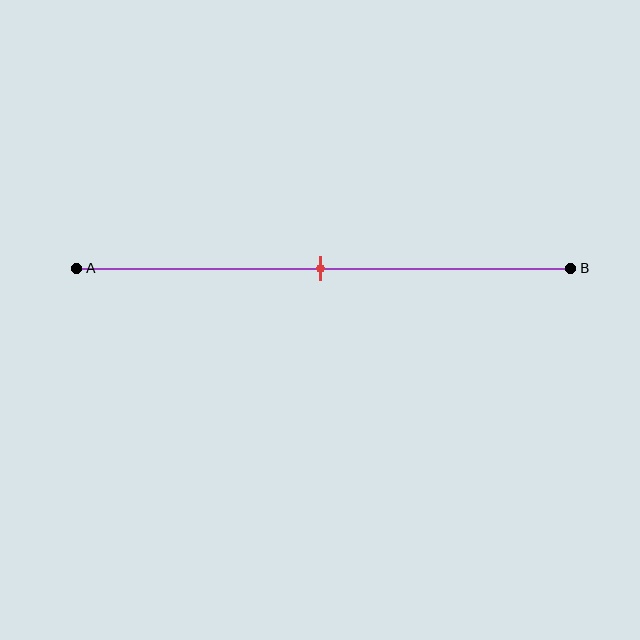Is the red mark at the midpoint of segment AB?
Yes, the mark is approximately at the midpoint.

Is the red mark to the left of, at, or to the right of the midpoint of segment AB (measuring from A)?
The red mark is approximately at the midpoint of segment AB.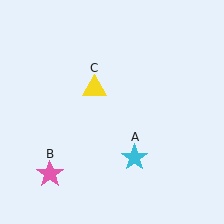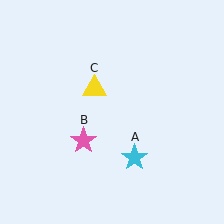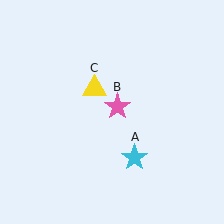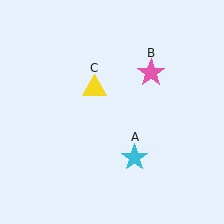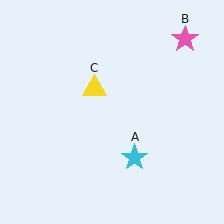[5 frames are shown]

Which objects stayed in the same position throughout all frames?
Cyan star (object A) and yellow triangle (object C) remained stationary.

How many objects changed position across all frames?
1 object changed position: pink star (object B).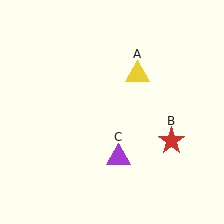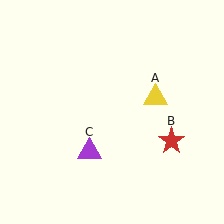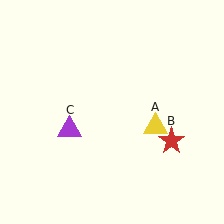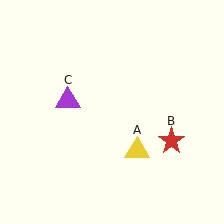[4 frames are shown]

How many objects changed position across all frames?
2 objects changed position: yellow triangle (object A), purple triangle (object C).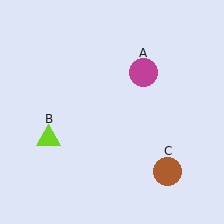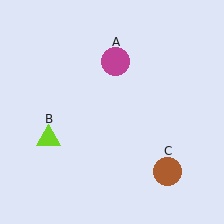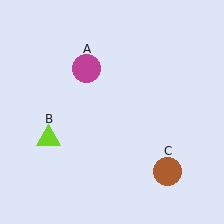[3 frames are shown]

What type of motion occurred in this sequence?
The magenta circle (object A) rotated counterclockwise around the center of the scene.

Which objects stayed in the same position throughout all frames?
Lime triangle (object B) and brown circle (object C) remained stationary.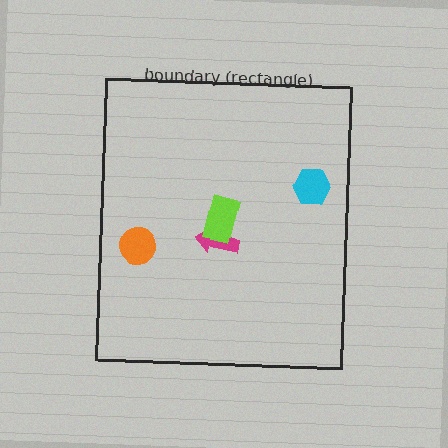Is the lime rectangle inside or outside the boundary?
Inside.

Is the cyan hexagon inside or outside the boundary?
Inside.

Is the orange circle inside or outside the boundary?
Inside.